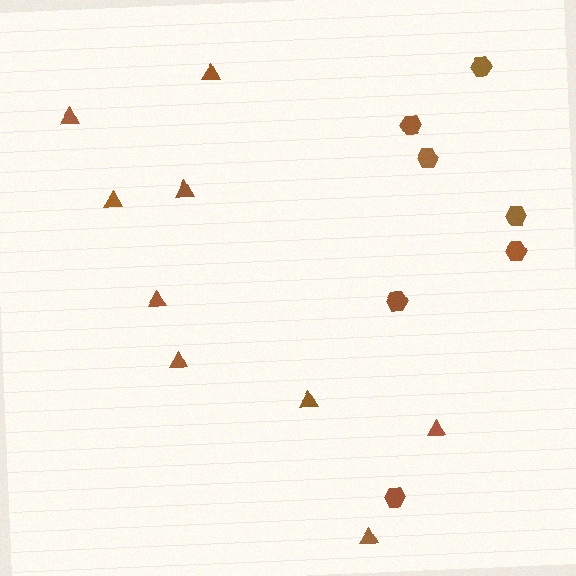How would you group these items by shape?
There are 2 groups: one group of triangles (9) and one group of hexagons (7).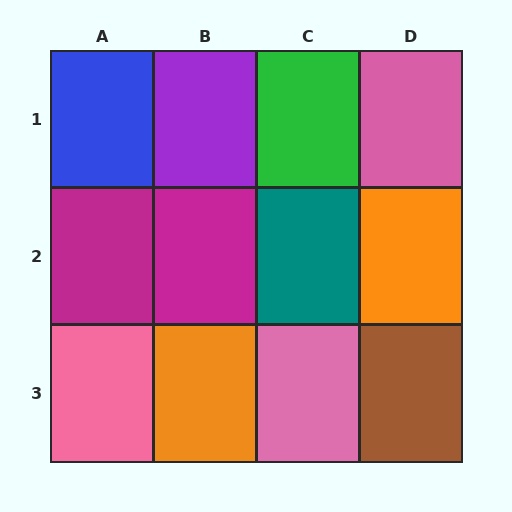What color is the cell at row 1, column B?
Purple.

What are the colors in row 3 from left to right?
Pink, orange, pink, brown.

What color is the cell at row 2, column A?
Magenta.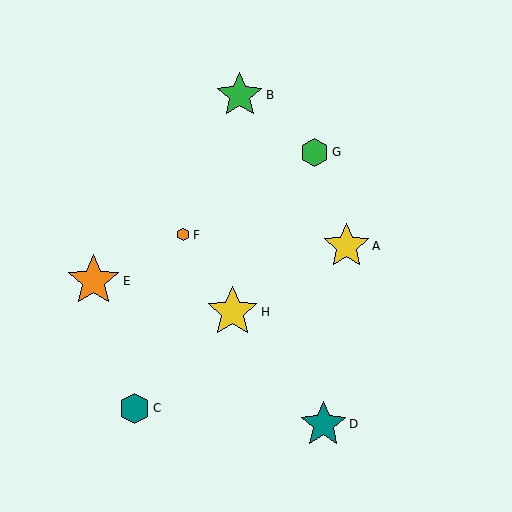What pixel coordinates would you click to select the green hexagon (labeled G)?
Click at (315, 152) to select the green hexagon G.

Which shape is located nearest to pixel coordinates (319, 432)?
The teal star (labeled D) at (323, 424) is nearest to that location.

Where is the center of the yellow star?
The center of the yellow star is at (346, 246).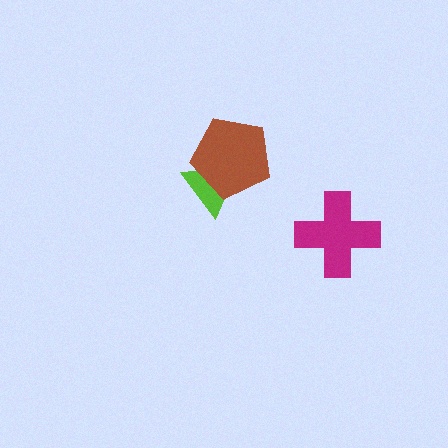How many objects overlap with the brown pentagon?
1 object overlaps with the brown pentagon.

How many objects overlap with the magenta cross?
0 objects overlap with the magenta cross.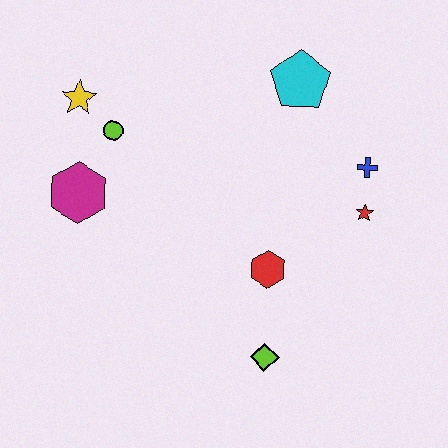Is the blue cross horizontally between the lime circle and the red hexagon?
No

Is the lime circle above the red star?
Yes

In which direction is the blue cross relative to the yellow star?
The blue cross is to the right of the yellow star.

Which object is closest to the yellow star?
The lime circle is closest to the yellow star.